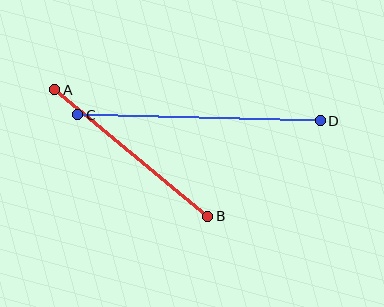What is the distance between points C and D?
The distance is approximately 242 pixels.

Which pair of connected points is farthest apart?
Points C and D are farthest apart.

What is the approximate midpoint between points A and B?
The midpoint is at approximately (131, 153) pixels.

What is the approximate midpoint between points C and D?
The midpoint is at approximately (199, 118) pixels.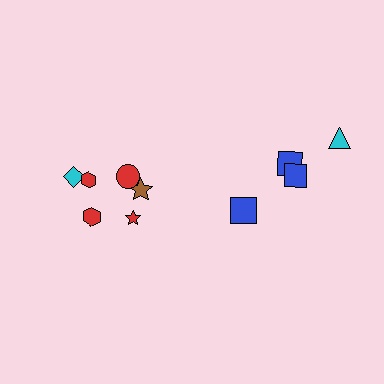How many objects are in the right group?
There are 4 objects.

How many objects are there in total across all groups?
There are 10 objects.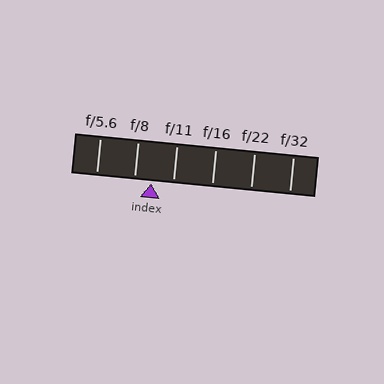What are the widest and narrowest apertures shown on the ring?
The widest aperture shown is f/5.6 and the narrowest is f/32.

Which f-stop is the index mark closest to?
The index mark is closest to f/8.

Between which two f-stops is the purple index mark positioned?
The index mark is between f/8 and f/11.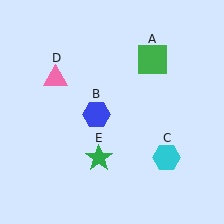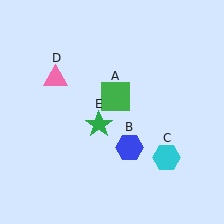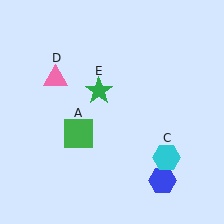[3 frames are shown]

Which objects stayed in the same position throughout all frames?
Cyan hexagon (object C) and pink triangle (object D) remained stationary.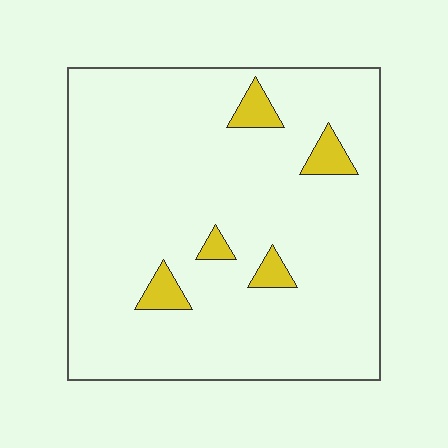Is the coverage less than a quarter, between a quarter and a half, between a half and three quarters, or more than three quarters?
Less than a quarter.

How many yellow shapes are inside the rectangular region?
5.